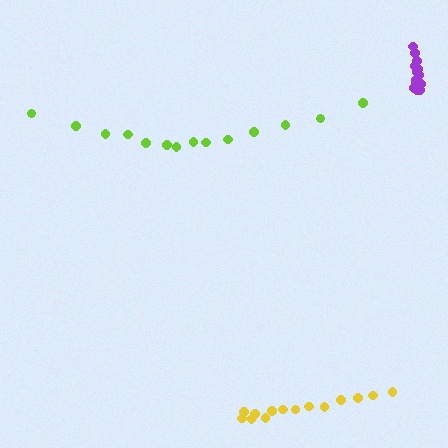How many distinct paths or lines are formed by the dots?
There are 3 distinct paths.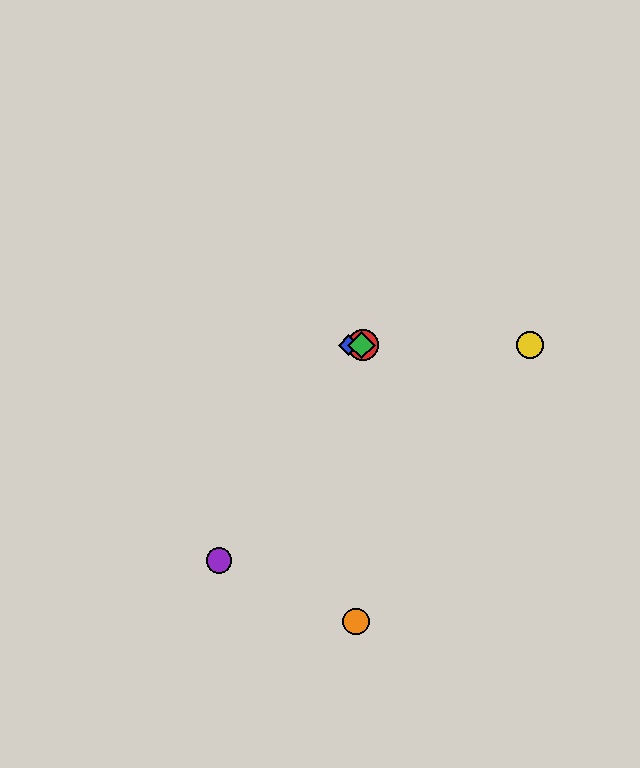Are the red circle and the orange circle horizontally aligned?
No, the red circle is at y≈345 and the orange circle is at y≈622.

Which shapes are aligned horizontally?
The red circle, the blue diamond, the green diamond, the yellow circle are aligned horizontally.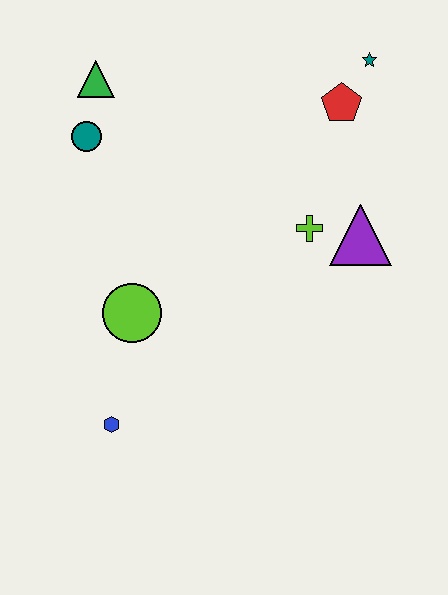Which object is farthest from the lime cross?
The blue hexagon is farthest from the lime cross.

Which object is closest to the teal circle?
The green triangle is closest to the teal circle.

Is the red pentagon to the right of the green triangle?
Yes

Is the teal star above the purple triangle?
Yes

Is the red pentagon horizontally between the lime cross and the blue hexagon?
No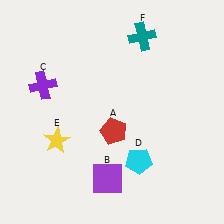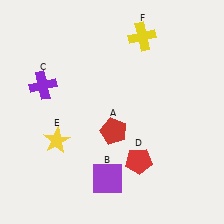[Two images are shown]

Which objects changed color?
D changed from cyan to red. F changed from teal to yellow.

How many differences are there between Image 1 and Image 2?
There are 2 differences between the two images.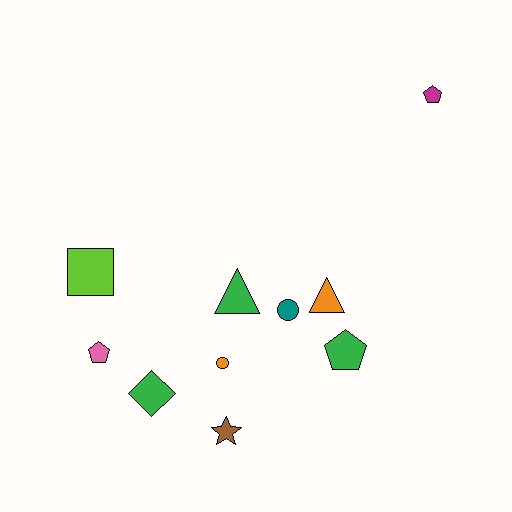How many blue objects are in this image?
There are no blue objects.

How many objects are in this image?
There are 10 objects.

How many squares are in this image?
There is 1 square.